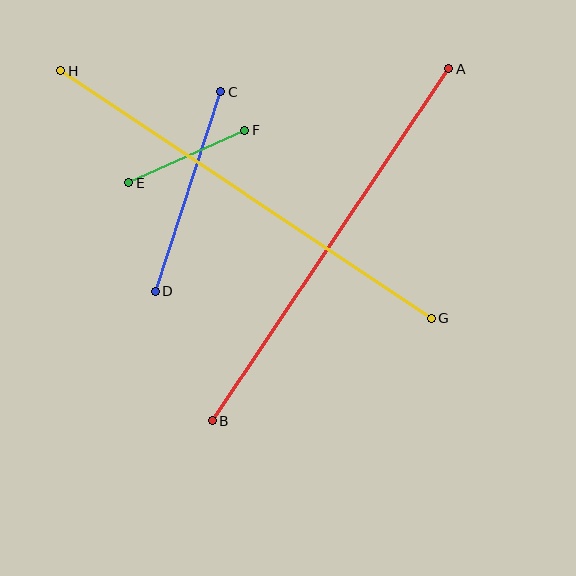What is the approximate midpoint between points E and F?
The midpoint is at approximately (187, 157) pixels.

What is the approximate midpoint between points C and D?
The midpoint is at approximately (188, 192) pixels.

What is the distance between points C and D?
The distance is approximately 210 pixels.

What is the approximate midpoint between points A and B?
The midpoint is at approximately (330, 245) pixels.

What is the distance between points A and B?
The distance is approximately 424 pixels.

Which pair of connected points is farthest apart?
Points G and H are farthest apart.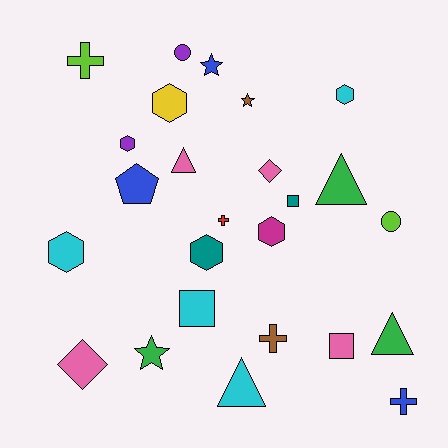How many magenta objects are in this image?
There is 1 magenta object.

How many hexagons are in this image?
There are 6 hexagons.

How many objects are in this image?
There are 25 objects.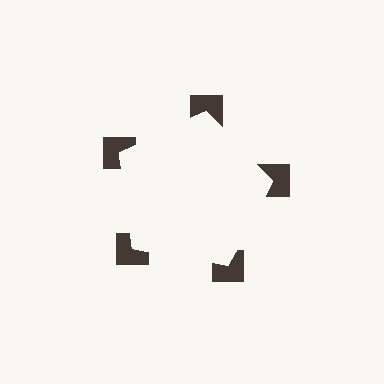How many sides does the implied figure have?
5 sides.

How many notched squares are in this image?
There are 5 — one at each vertex of the illusory pentagon.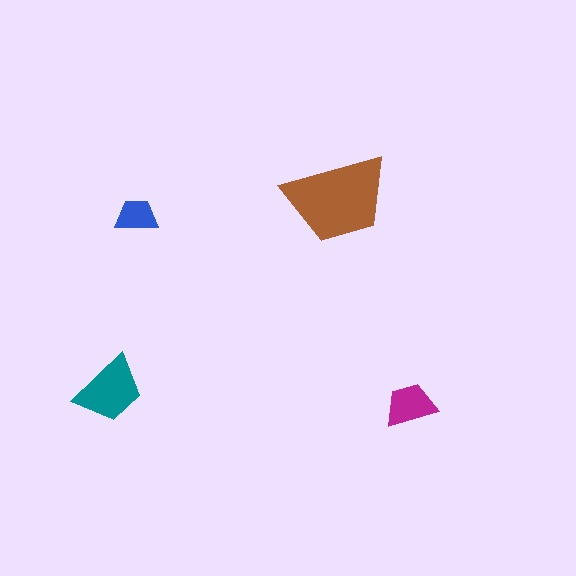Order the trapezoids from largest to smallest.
the brown one, the teal one, the magenta one, the blue one.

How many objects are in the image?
There are 4 objects in the image.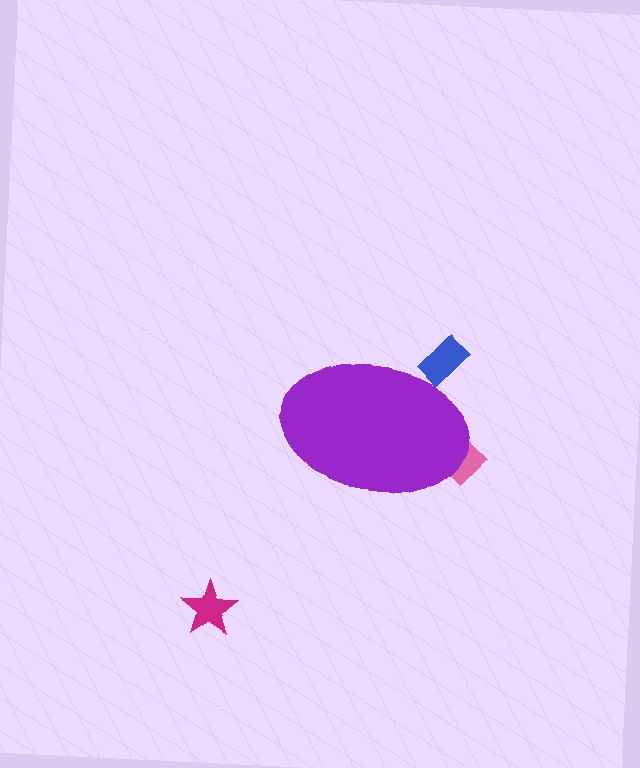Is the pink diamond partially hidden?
Yes, the pink diamond is partially hidden behind the purple ellipse.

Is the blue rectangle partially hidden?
Yes, the blue rectangle is partially hidden behind the purple ellipse.